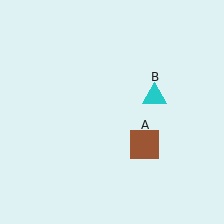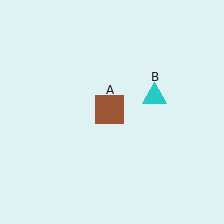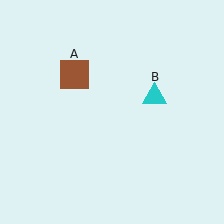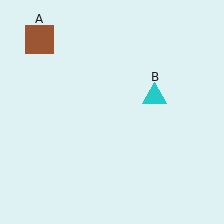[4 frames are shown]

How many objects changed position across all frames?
1 object changed position: brown square (object A).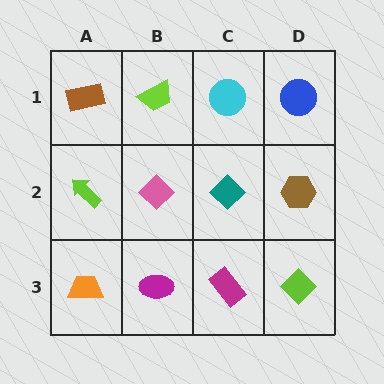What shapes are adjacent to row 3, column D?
A brown hexagon (row 2, column D), a magenta rectangle (row 3, column C).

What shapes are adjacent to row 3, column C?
A teal diamond (row 2, column C), a magenta ellipse (row 3, column B), a lime diamond (row 3, column D).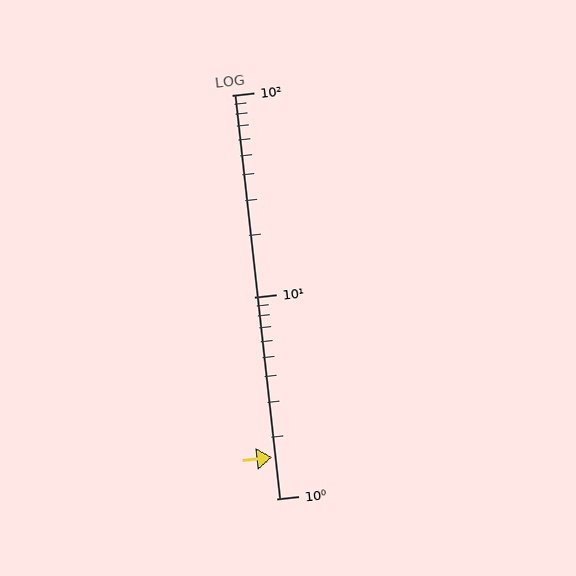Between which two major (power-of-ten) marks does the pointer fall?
The pointer is between 1 and 10.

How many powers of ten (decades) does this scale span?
The scale spans 2 decades, from 1 to 100.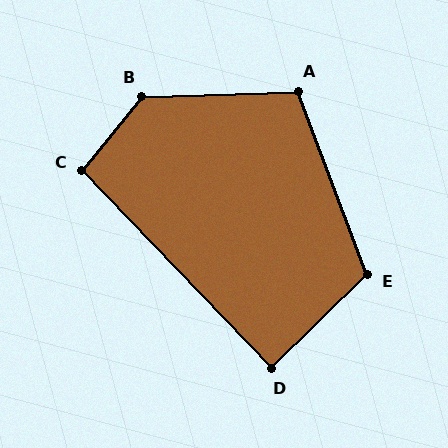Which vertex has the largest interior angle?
B, at approximately 131 degrees.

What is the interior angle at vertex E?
Approximately 114 degrees (obtuse).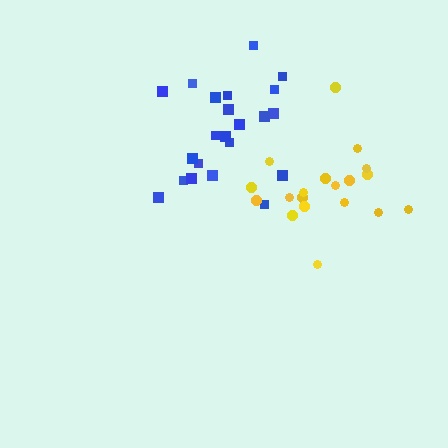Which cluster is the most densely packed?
Blue.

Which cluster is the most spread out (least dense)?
Yellow.